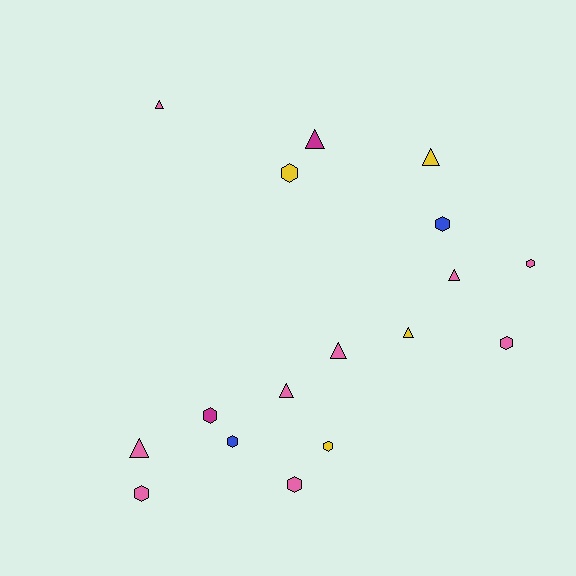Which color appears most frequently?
Pink, with 9 objects.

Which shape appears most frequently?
Hexagon, with 9 objects.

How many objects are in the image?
There are 17 objects.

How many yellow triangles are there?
There are 2 yellow triangles.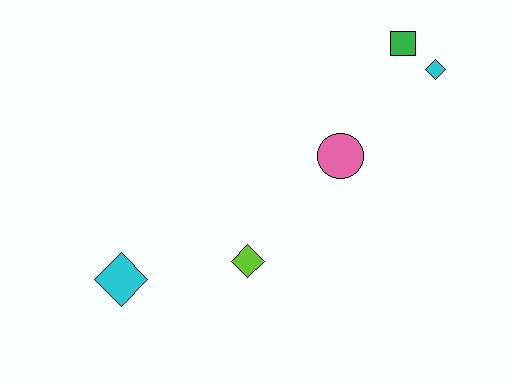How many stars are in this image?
There are no stars.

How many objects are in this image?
There are 5 objects.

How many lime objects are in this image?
There is 1 lime object.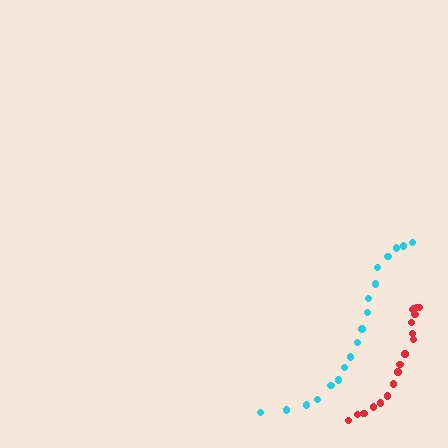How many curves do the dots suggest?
There are 2 distinct paths.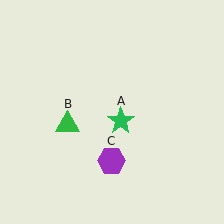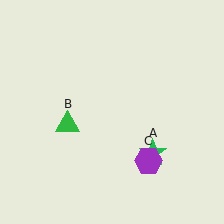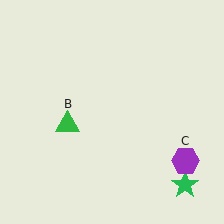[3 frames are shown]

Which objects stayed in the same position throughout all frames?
Green triangle (object B) remained stationary.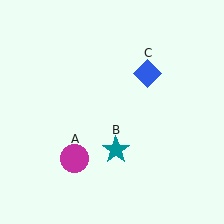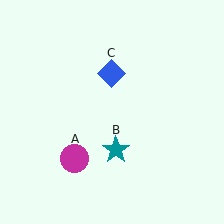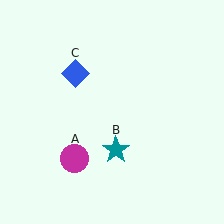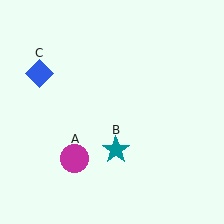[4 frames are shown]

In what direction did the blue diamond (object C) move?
The blue diamond (object C) moved left.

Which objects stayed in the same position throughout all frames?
Magenta circle (object A) and teal star (object B) remained stationary.